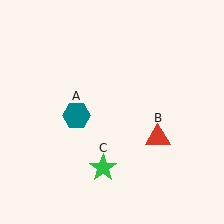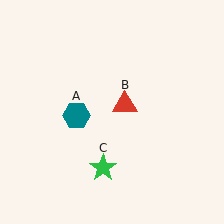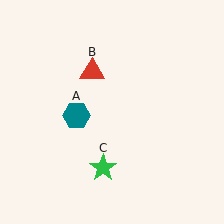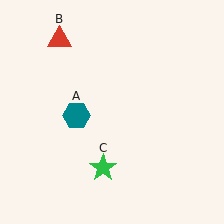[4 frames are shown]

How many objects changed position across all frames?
1 object changed position: red triangle (object B).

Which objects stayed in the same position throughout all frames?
Teal hexagon (object A) and green star (object C) remained stationary.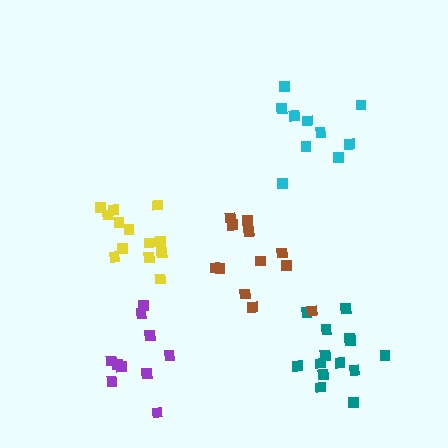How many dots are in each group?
Group 1: 14 dots, Group 2: 10 dots, Group 3: 12 dots, Group 4: 13 dots, Group 5: 10 dots (59 total).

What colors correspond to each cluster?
The clusters are colored: teal, purple, brown, yellow, cyan.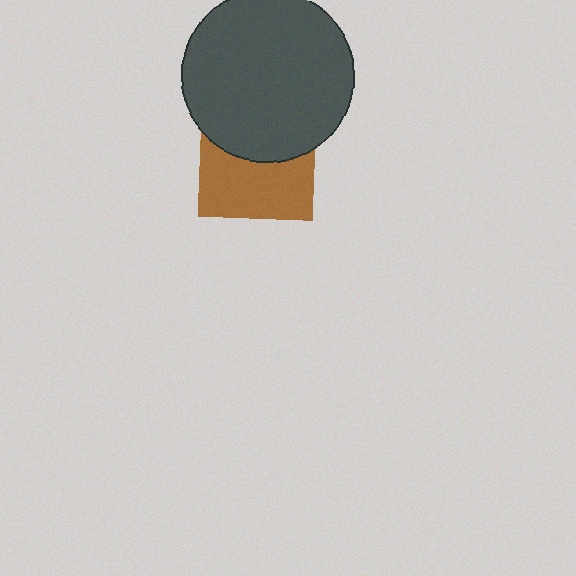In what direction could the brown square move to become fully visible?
The brown square could move down. That would shift it out from behind the dark gray circle entirely.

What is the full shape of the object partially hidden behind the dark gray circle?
The partially hidden object is a brown square.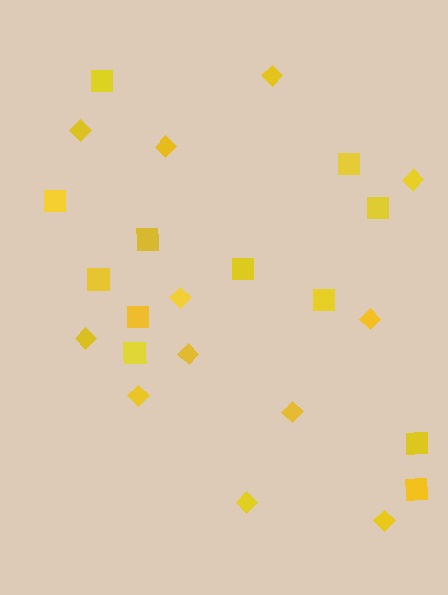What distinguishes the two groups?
There are 2 groups: one group of diamonds (12) and one group of squares (12).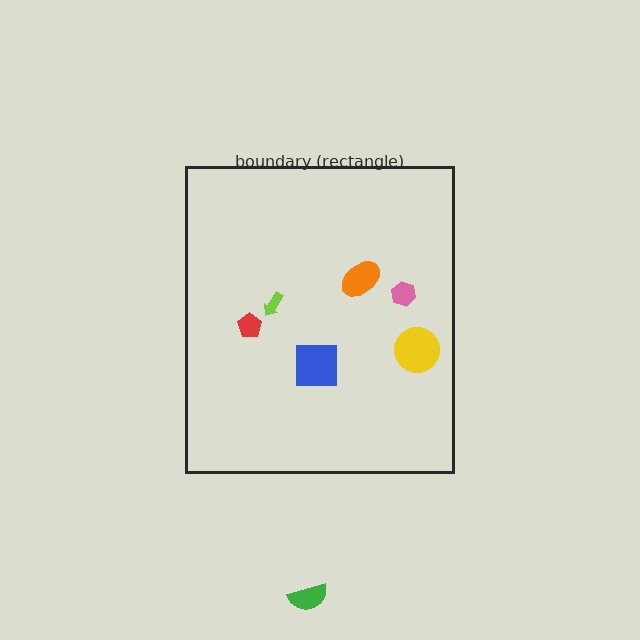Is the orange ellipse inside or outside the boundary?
Inside.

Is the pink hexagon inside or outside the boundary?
Inside.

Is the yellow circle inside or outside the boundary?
Inside.